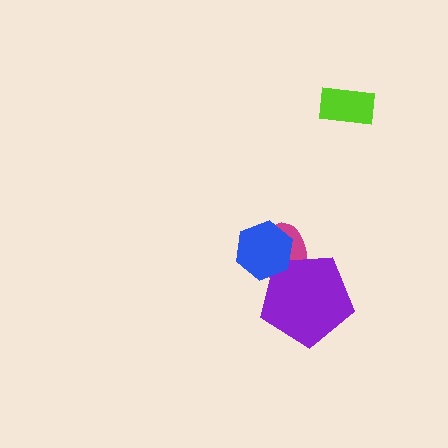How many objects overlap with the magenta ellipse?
2 objects overlap with the magenta ellipse.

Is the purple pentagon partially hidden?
Yes, it is partially covered by another shape.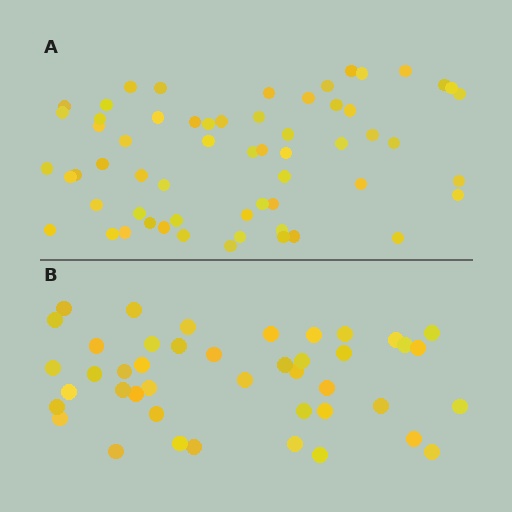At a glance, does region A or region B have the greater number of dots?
Region A (the top region) has more dots.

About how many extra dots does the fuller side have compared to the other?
Region A has approximately 15 more dots than region B.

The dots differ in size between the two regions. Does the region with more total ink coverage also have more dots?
No. Region B has more total ink coverage because its dots are larger, but region A actually contains more individual dots. Total area can be misleading — the number of items is what matters here.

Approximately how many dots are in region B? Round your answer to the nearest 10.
About 40 dots. (The exact count is 43, which rounds to 40.)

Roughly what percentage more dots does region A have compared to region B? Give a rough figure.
About 40% more.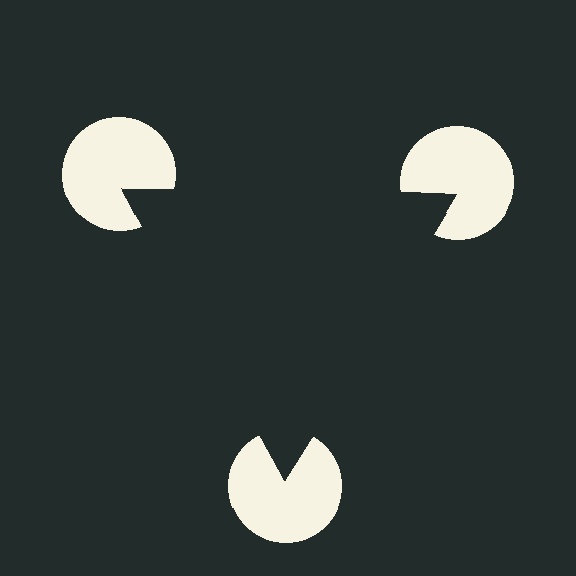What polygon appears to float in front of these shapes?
An illusory triangle — its edges are inferred from the aligned wedge cuts in the pac-man discs, not physically drawn.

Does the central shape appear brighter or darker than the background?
It typically appears slightly darker than the background, even though no actual brightness change is drawn.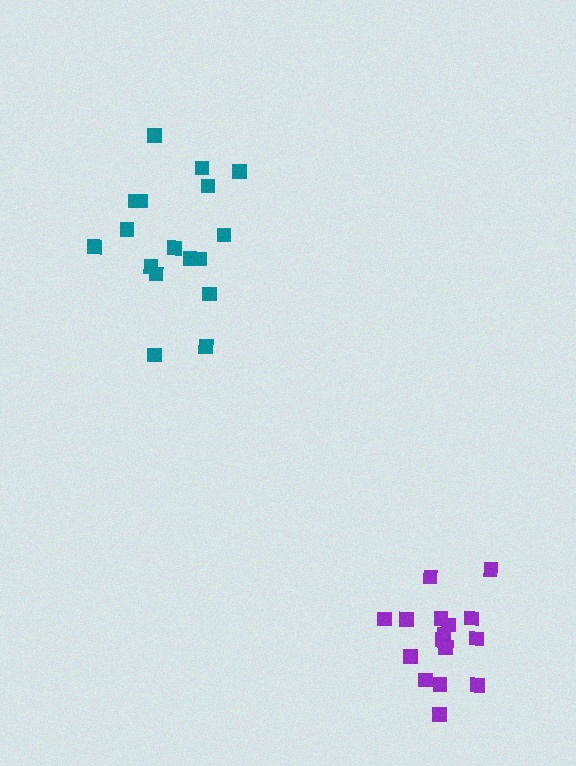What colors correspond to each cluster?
The clusters are colored: purple, teal.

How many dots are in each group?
Group 1: 17 dots, Group 2: 17 dots (34 total).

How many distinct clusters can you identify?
There are 2 distinct clusters.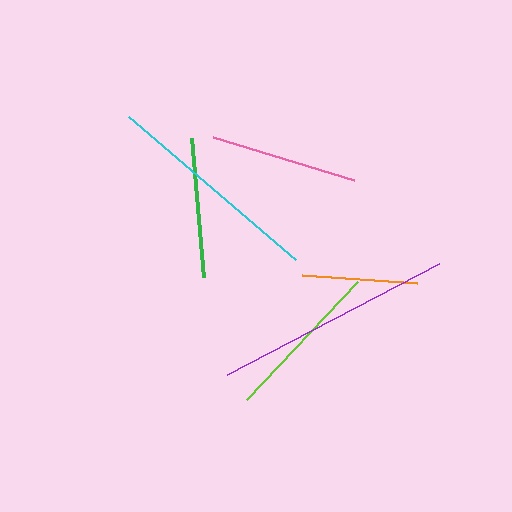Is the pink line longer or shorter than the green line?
The pink line is longer than the green line.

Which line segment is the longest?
The purple line is the longest at approximately 238 pixels.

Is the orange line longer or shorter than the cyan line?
The cyan line is longer than the orange line.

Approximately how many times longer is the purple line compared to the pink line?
The purple line is approximately 1.6 times the length of the pink line.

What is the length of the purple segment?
The purple segment is approximately 238 pixels long.